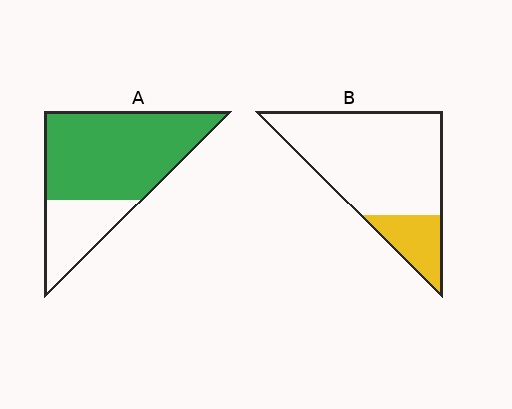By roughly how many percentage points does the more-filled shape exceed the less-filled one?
By roughly 55 percentage points (A over B).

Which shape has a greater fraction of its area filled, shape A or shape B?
Shape A.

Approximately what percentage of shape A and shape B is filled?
A is approximately 75% and B is approximately 20%.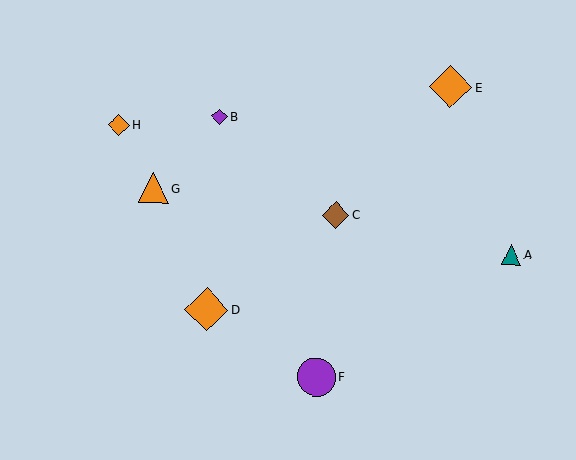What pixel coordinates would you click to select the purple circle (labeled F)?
Click at (316, 377) to select the purple circle F.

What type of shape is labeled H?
Shape H is an orange diamond.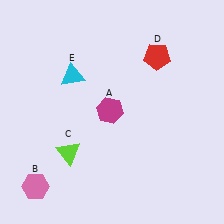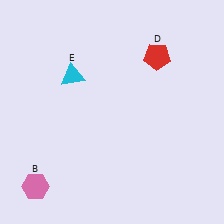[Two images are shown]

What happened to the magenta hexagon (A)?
The magenta hexagon (A) was removed in Image 2. It was in the top-left area of Image 1.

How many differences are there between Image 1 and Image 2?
There are 2 differences between the two images.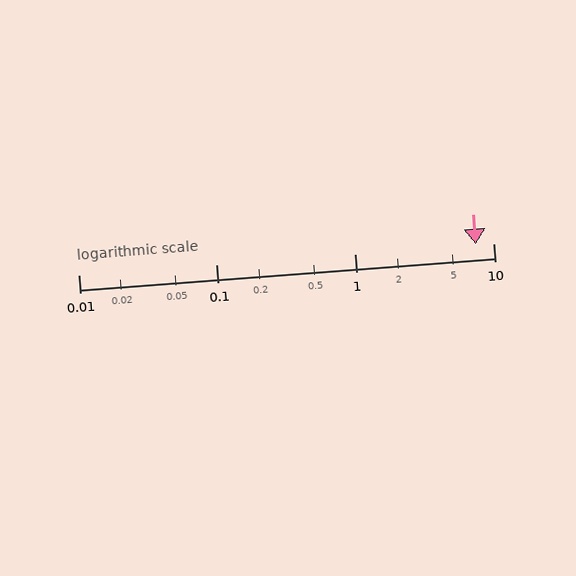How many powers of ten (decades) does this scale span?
The scale spans 3 decades, from 0.01 to 10.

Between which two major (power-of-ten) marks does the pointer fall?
The pointer is between 1 and 10.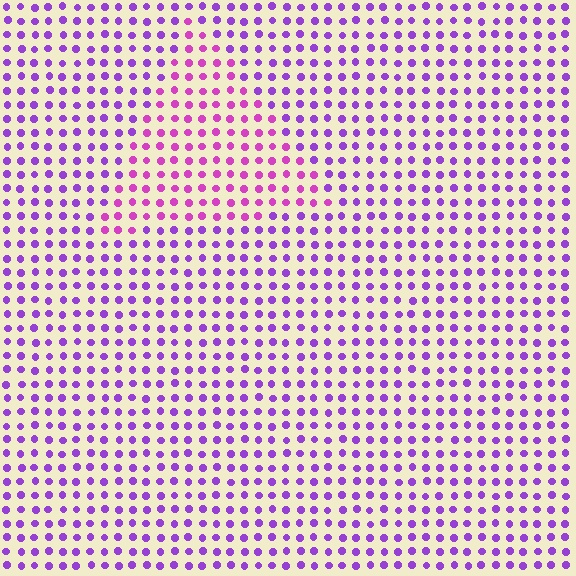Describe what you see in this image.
The image is filled with small purple elements in a uniform arrangement. A triangle-shaped region is visible where the elements are tinted to a slightly different hue, forming a subtle color boundary.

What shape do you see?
I see a triangle.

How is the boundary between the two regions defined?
The boundary is defined purely by a slight shift in hue (about 33 degrees). Spacing, size, and orientation are identical on both sides.